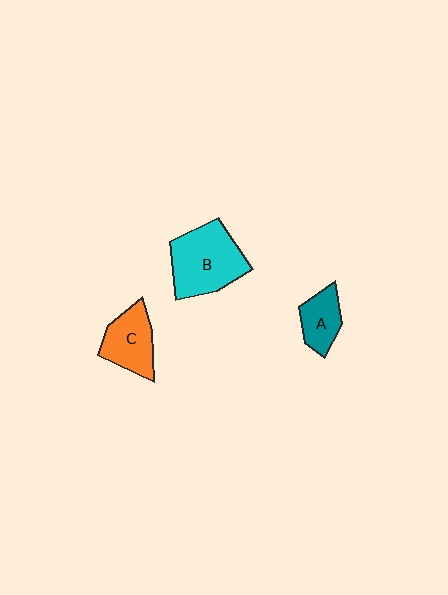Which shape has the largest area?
Shape B (cyan).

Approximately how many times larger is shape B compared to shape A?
Approximately 2.0 times.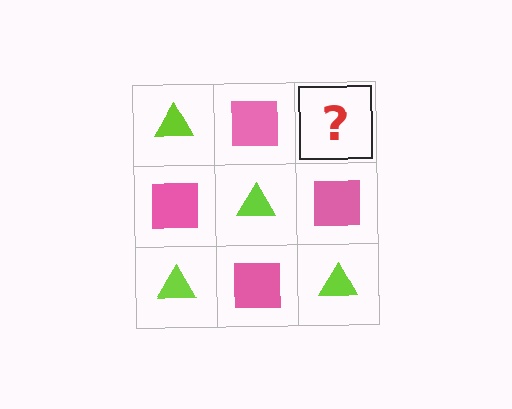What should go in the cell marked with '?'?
The missing cell should contain a lime triangle.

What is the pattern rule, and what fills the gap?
The rule is that it alternates lime triangle and pink square in a checkerboard pattern. The gap should be filled with a lime triangle.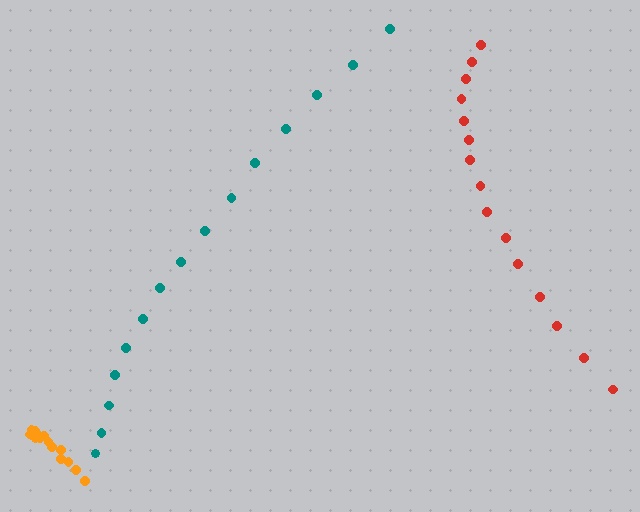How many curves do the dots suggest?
There are 3 distinct paths.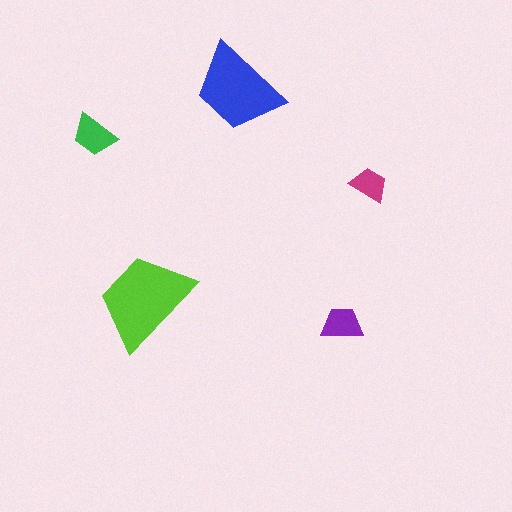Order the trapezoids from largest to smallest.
the lime one, the blue one, the green one, the purple one, the magenta one.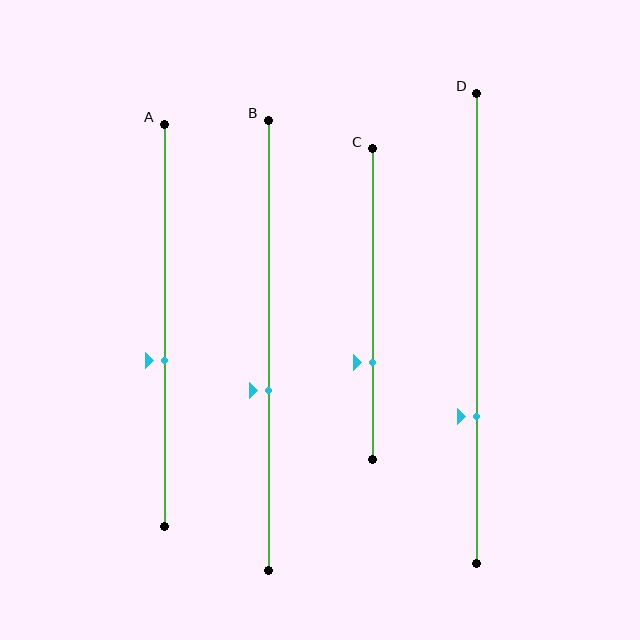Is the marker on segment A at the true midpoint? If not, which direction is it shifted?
No, the marker on segment A is shifted downward by about 9% of the segment length.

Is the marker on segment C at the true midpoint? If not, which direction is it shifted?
No, the marker on segment C is shifted downward by about 19% of the segment length.